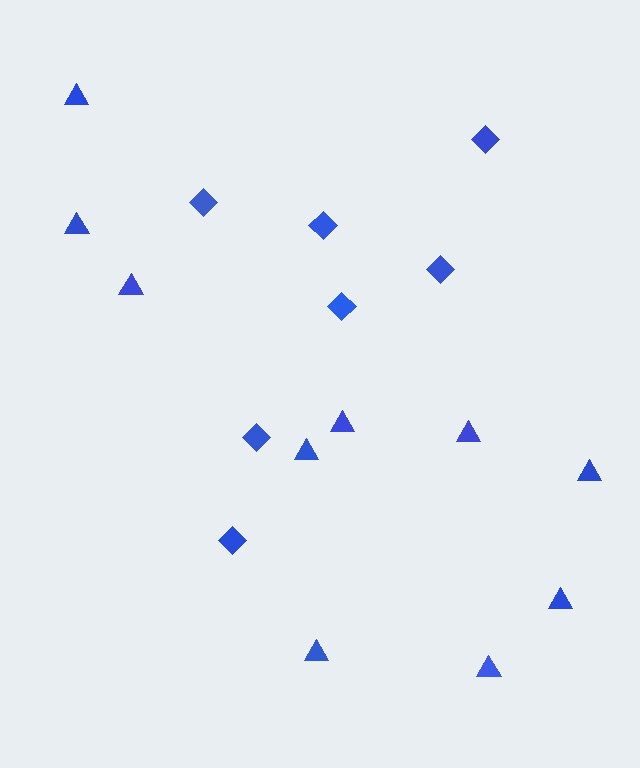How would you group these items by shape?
There are 2 groups: one group of diamonds (7) and one group of triangles (10).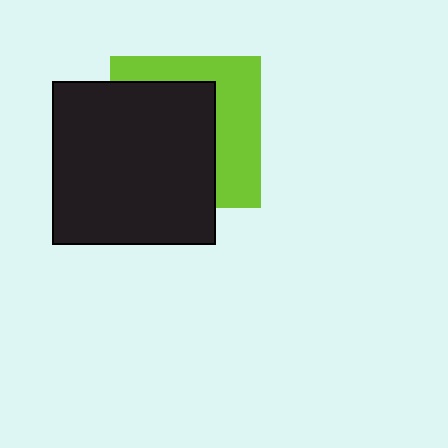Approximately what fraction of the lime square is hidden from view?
Roughly 58% of the lime square is hidden behind the black square.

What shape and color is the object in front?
The object in front is a black square.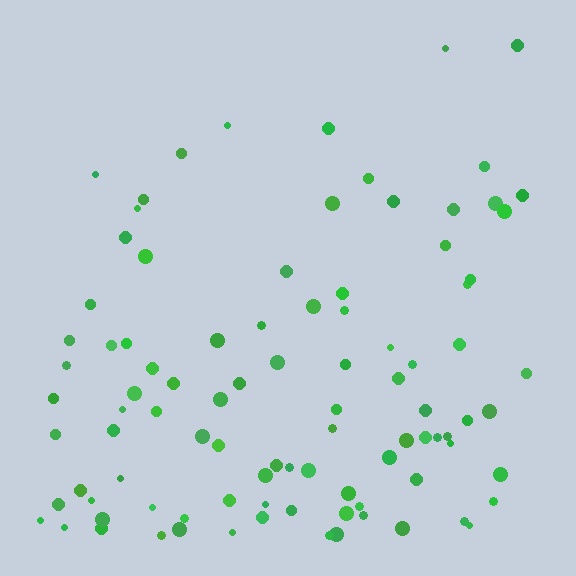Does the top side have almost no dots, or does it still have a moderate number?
Still a moderate number, just noticeably fewer than the bottom.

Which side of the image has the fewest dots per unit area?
The top.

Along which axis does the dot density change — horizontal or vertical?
Vertical.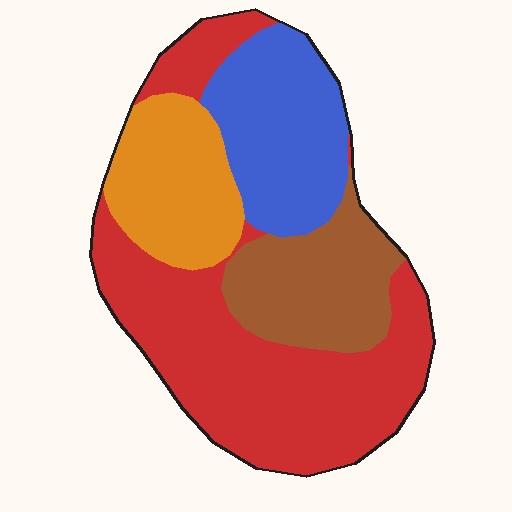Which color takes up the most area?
Red, at roughly 45%.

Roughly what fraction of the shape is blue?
Blue covers 21% of the shape.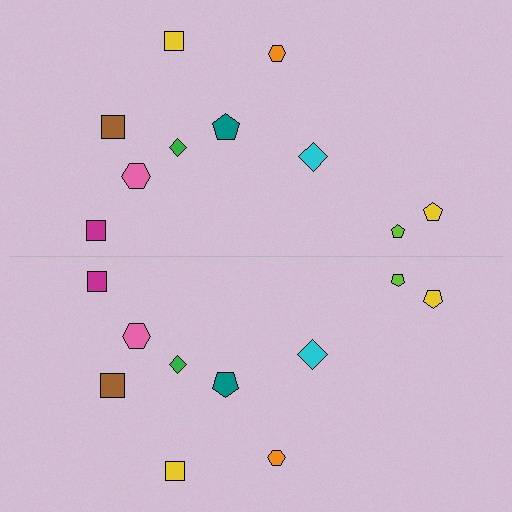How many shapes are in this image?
There are 20 shapes in this image.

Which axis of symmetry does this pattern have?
The pattern has a horizontal axis of symmetry running through the center of the image.